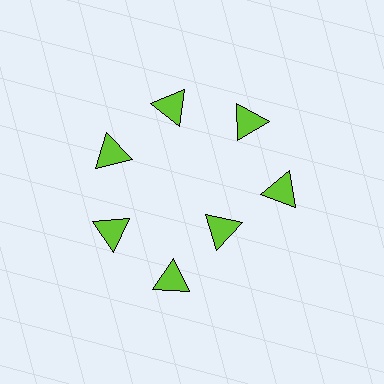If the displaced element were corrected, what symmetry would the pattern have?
It would have 7-fold rotational symmetry — the pattern would map onto itself every 51 degrees.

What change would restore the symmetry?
The symmetry would be restored by moving it outward, back onto the ring so that all 7 triangles sit at equal angles and equal distance from the center.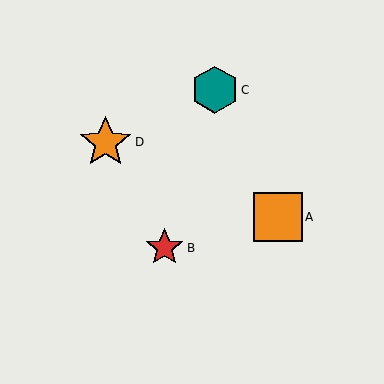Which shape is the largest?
The orange star (labeled D) is the largest.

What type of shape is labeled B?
Shape B is a red star.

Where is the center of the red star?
The center of the red star is at (165, 248).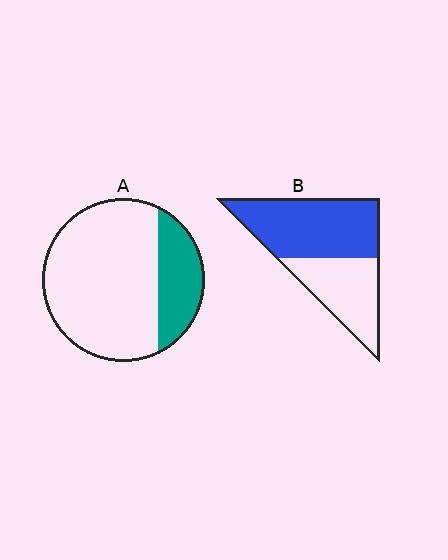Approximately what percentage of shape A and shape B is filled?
A is approximately 25% and B is approximately 60%.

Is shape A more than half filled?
No.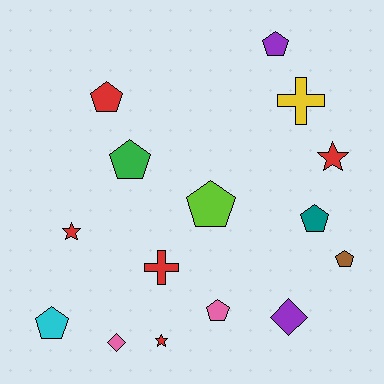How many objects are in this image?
There are 15 objects.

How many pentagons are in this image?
There are 8 pentagons.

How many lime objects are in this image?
There is 1 lime object.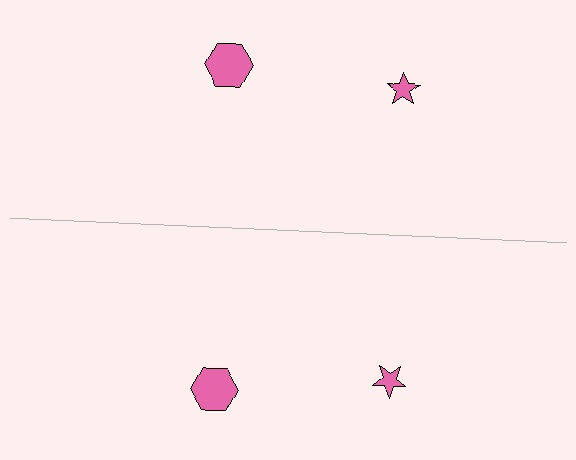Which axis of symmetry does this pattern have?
The pattern has a horizontal axis of symmetry running through the center of the image.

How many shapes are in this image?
There are 4 shapes in this image.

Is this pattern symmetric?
Yes, this pattern has bilateral (reflection) symmetry.